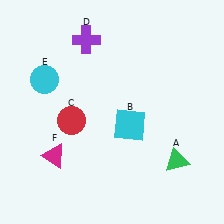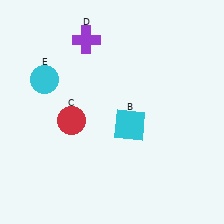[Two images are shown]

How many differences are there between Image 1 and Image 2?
There are 2 differences between the two images.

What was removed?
The green triangle (A), the magenta triangle (F) were removed in Image 2.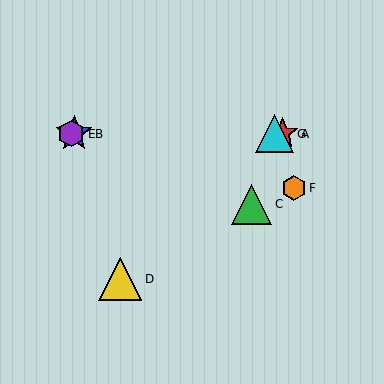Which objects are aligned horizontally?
Objects A, B, E, G are aligned horizontally.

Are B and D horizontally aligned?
No, B is at y≈134 and D is at y≈279.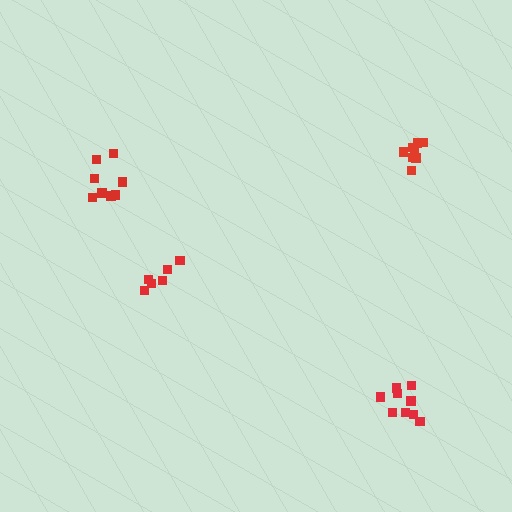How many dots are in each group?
Group 1: 9 dots, Group 2: 8 dots, Group 3: 8 dots, Group 4: 6 dots (31 total).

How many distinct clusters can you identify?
There are 4 distinct clusters.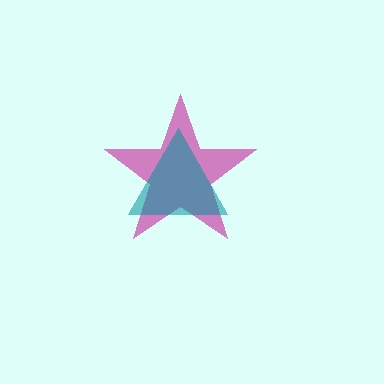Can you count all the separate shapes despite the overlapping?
Yes, there are 2 separate shapes.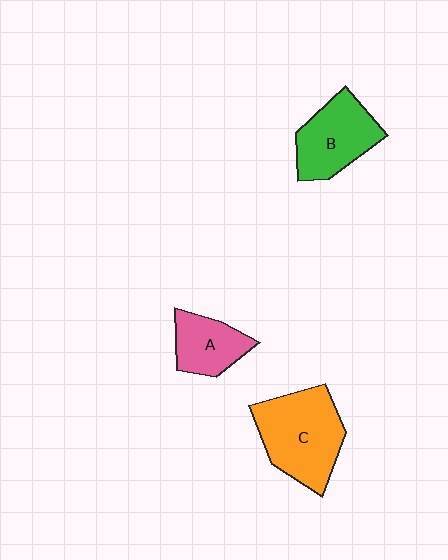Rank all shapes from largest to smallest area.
From largest to smallest: C (orange), B (green), A (pink).